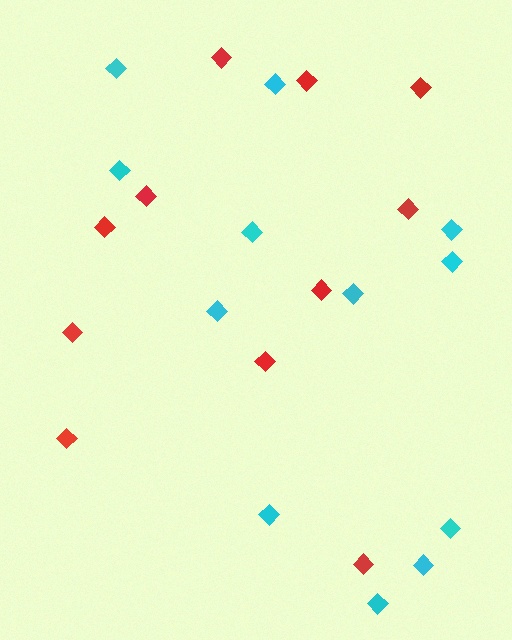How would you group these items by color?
There are 2 groups: one group of red diamonds (11) and one group of cyan diamonds (12).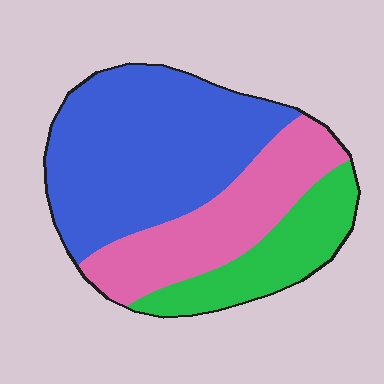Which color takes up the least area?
Green, at roughly 20%.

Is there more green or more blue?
Blue.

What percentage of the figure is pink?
Pink takes up about one quarter (1/4) of the figure.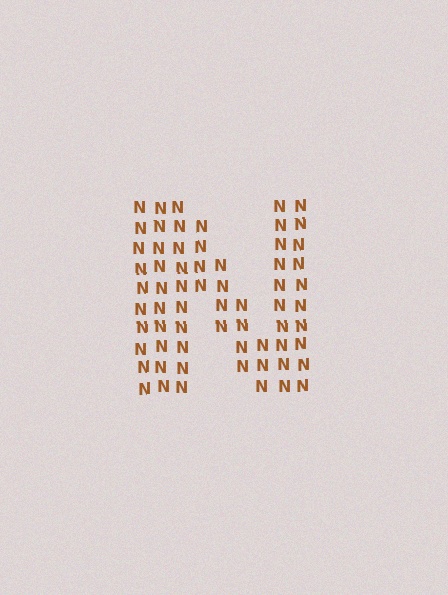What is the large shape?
The large shape is the letter N.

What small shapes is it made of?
It is made of small letter N's.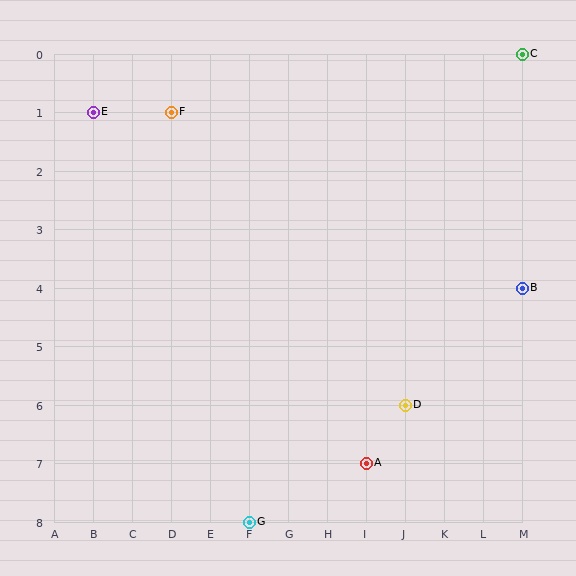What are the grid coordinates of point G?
Point G is at grid coordinates (F, 8).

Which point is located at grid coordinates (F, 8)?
Point G is at (F, 8).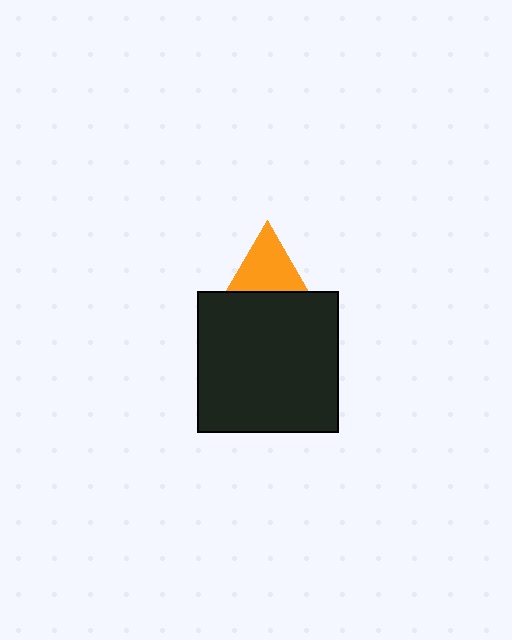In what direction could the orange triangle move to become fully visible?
The orange triangle could move up. That would shift it out from behind the black square entirely.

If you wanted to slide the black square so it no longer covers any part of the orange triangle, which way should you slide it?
Slide it down — that is the most direct way to separate the two shapes.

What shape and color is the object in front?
The object in front is a black square.